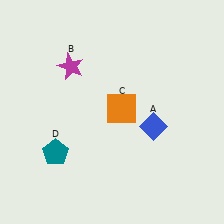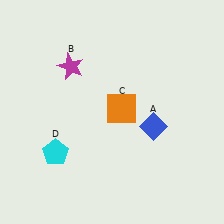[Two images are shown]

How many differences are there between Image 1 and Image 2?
There is 1 difference between the two images.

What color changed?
The pentagon (D) changed from teal in Image 1 to cyan in Image 2.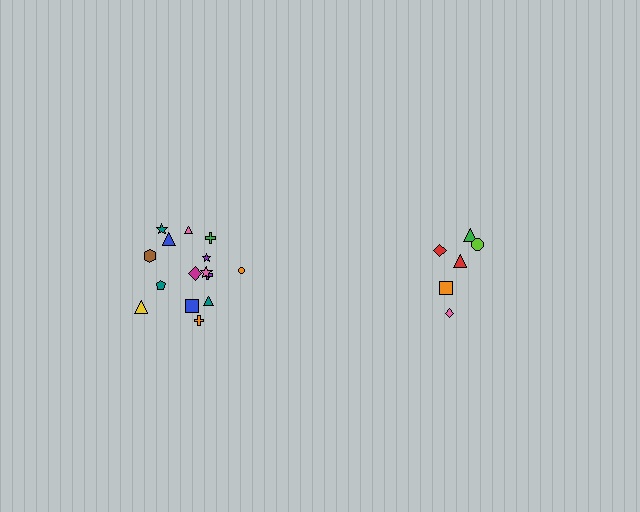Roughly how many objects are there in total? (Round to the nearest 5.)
Roughly 20 objects in total.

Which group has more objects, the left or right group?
The left group.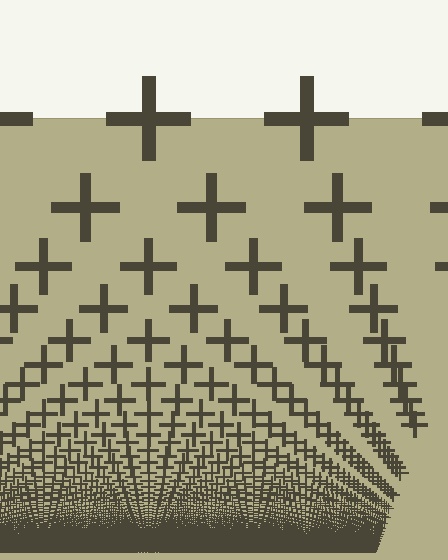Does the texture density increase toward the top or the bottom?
Density increases toward the bottom.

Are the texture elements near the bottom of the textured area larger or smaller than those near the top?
Smaller. The gradient is inverted — elements near the bottom are smaller and denser.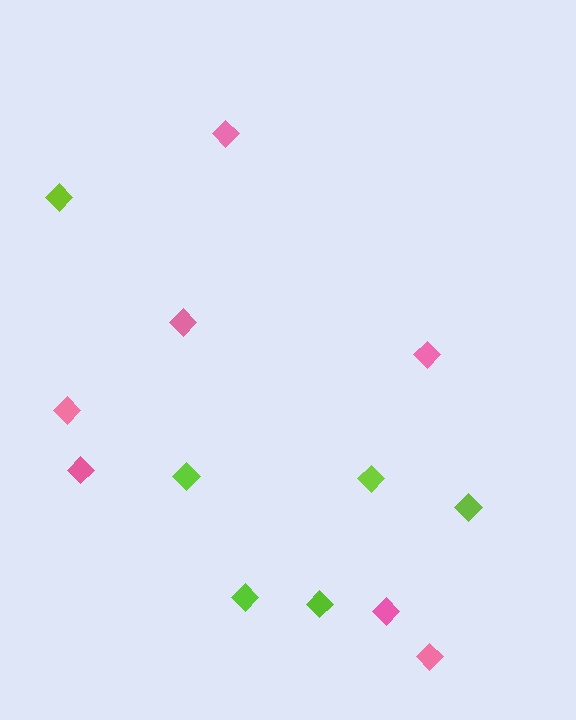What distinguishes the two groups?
There are 2 groups: one group of lime diamonds (6) and one group of pink diamonds (7).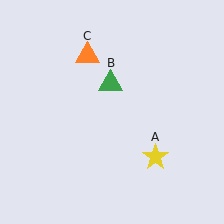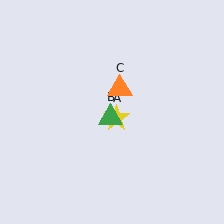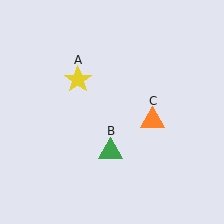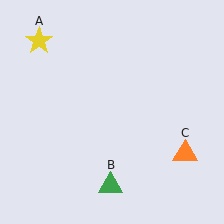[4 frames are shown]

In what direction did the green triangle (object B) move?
The green triangle (object B) moved down.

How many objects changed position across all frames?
3 objects changed position: yellow star (object A), green triangle (object B), orange triangle (object C).